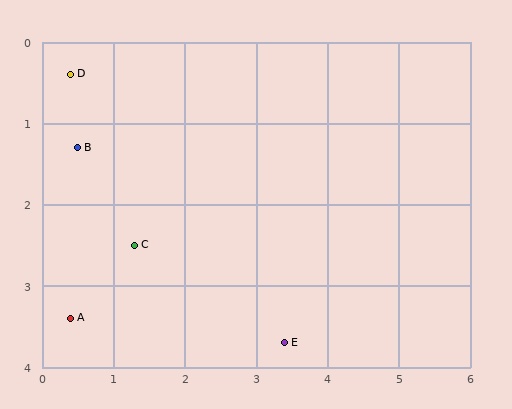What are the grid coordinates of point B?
Point B is at approximately (0.5, 1.3).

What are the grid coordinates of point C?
Point C is at approximately (1.3, 2.5).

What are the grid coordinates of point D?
Point D is at approximately (0.4, 0.4).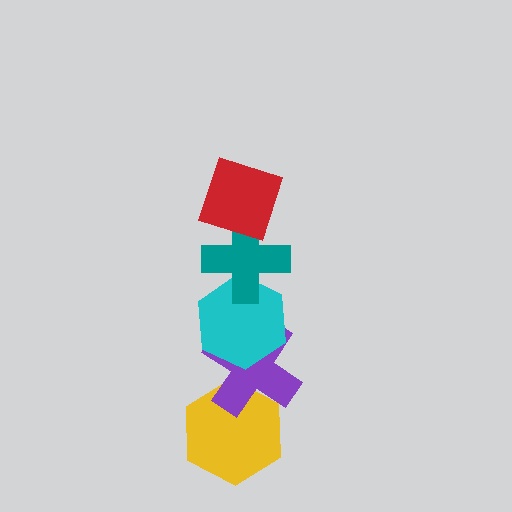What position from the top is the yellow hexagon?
The yellow hexagon is 5th from the top.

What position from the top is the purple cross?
The purple cross is 4th from the top.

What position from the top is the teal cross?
The teal cross is 2nd from the top.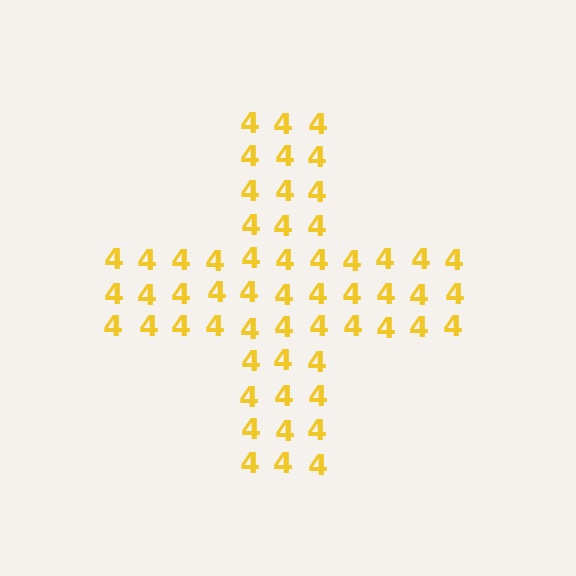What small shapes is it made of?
It is made of small digit 4's.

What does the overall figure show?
The overall figure shows a cross.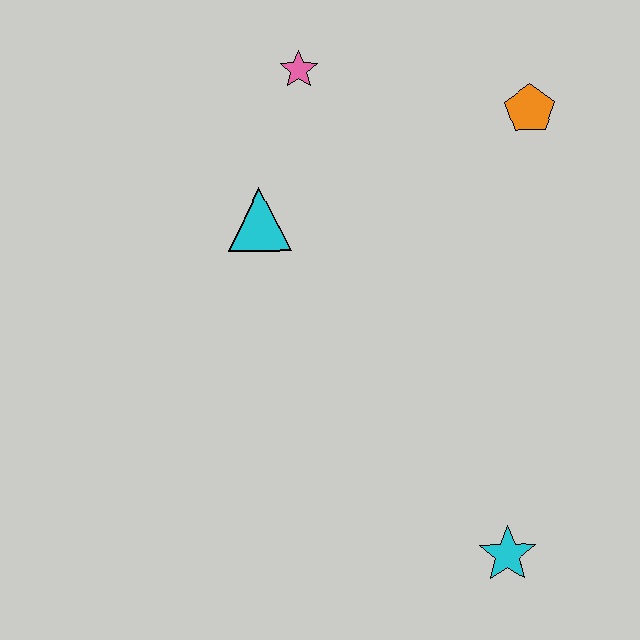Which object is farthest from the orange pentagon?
The cyan star is farthest from the orange pentagon.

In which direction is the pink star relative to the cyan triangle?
The pink star is above the cyan triangle.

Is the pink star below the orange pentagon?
No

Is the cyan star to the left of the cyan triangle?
No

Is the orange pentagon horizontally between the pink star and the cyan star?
No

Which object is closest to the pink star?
The cyan triangle is closest to the pink star.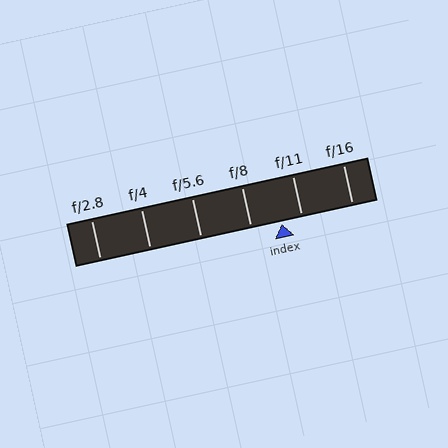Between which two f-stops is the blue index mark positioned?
The index mark is between f/8 and f/11.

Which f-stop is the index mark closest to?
The index mark is closest to f/11.